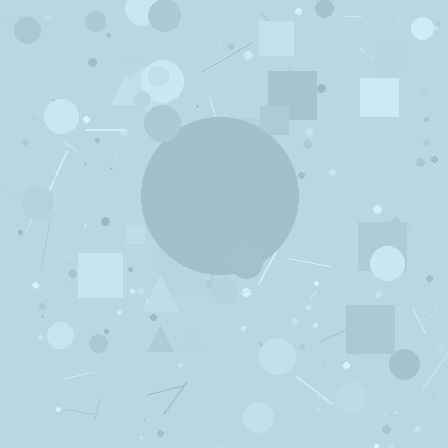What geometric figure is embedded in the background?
A circle is embedded in the background.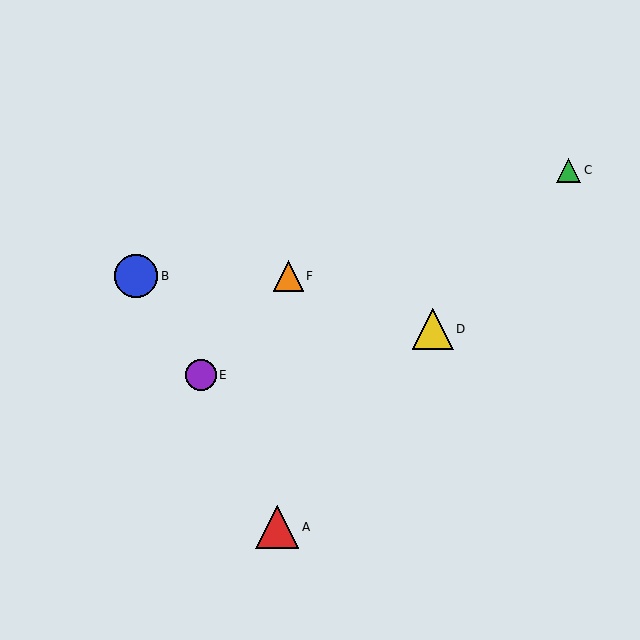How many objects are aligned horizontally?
2 objects (B, F) are aligned horizontally.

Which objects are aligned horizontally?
Objects B, F are aligned horizontally.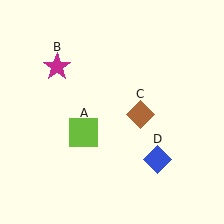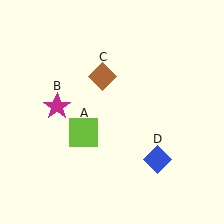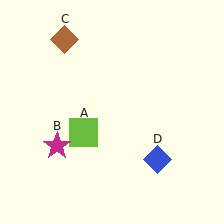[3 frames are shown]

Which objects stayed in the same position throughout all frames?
Lime square (object A) and blue diamond (object D) remained stationary.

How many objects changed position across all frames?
2 objects changed position: magenta star (object B), brown diamond (object C).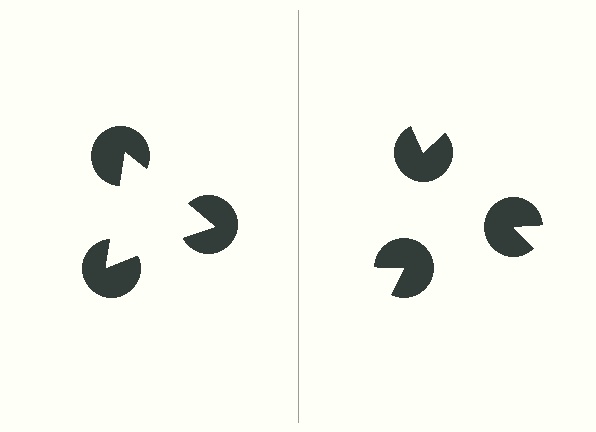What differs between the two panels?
The pac-man discs are positioned identically on both sides; only the wedge orientations differ. On the left they align to a triangle; on the right they are misaligned.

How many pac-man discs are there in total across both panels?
6 — 3 on each side.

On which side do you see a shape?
An illusory triangle appears on the left side. On the right side the wedge cuts are rotated, so no coherent shape forms.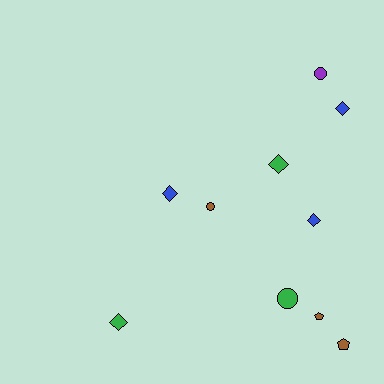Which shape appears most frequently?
Diamond, with 5 objects.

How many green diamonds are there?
There are 2 green diamonds.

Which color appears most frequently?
Brown, with 3 objects.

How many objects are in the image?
There are 10 objects.